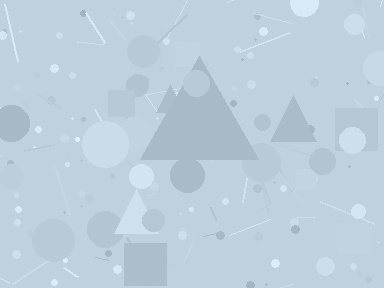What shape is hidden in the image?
A triangle is hidden in the image.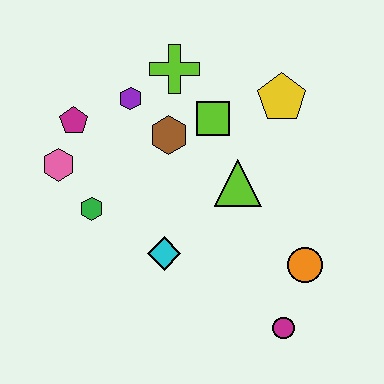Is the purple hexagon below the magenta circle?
No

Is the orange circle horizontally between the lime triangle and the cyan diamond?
No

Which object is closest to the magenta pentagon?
The pink hexagon is closest to the magenta pentagon.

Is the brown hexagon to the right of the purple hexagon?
Yes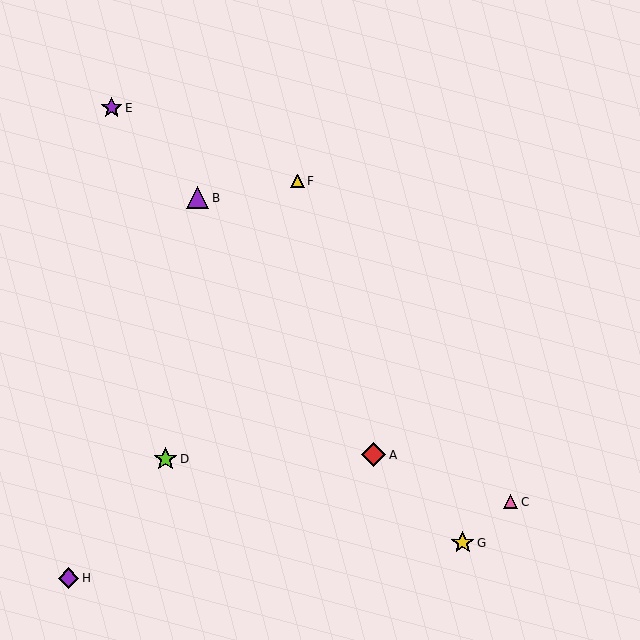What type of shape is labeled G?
Shape G is a yellow star.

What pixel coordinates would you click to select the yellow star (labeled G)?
Click at (463, 543) to select the yellow star G.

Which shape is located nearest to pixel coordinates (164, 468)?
The lime star (labeled D) at (166, 459) is nearest to that location.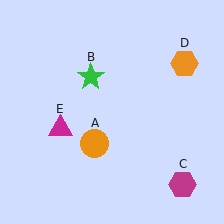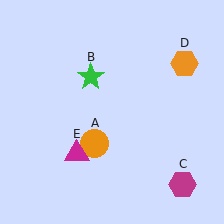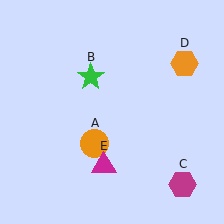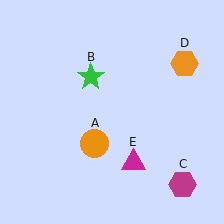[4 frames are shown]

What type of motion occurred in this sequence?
The magenta triangle (object E) rotated counterclockwise around the center of the scene.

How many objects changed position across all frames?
1 object changed position: magenta triangle (object E).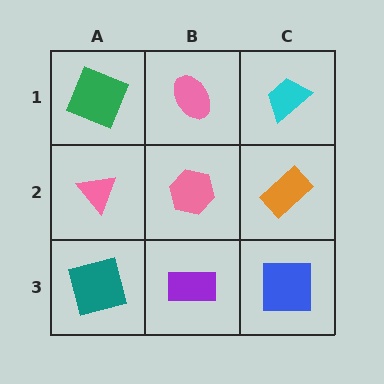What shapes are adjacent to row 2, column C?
A cyan trapezoid (row 1, column C), a blue square (row 3, column C), a pink hexagon (row 2, column B).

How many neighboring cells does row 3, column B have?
3.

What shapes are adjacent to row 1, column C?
An orange rectangle (row 2, column C), a pink ellipse (row 1, column B).